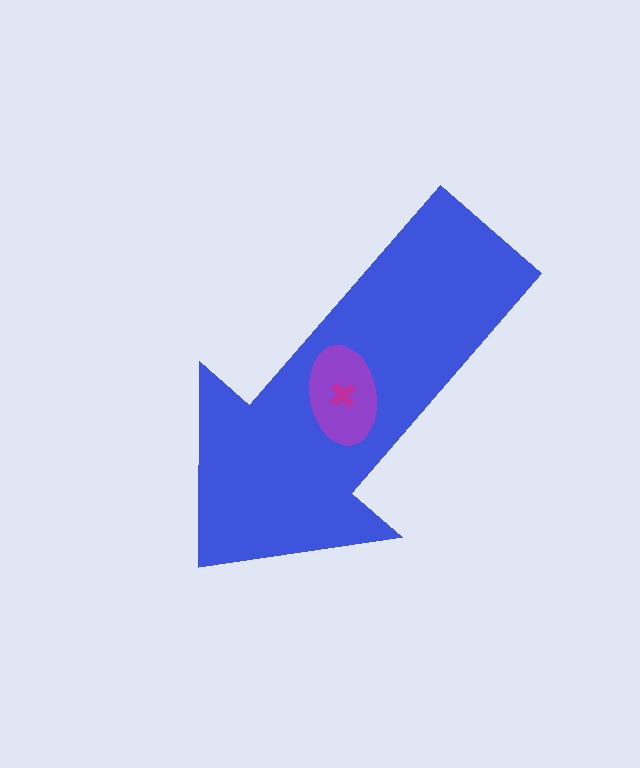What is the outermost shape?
The blue arrow.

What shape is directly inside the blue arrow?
The purple ellipse.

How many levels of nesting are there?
3.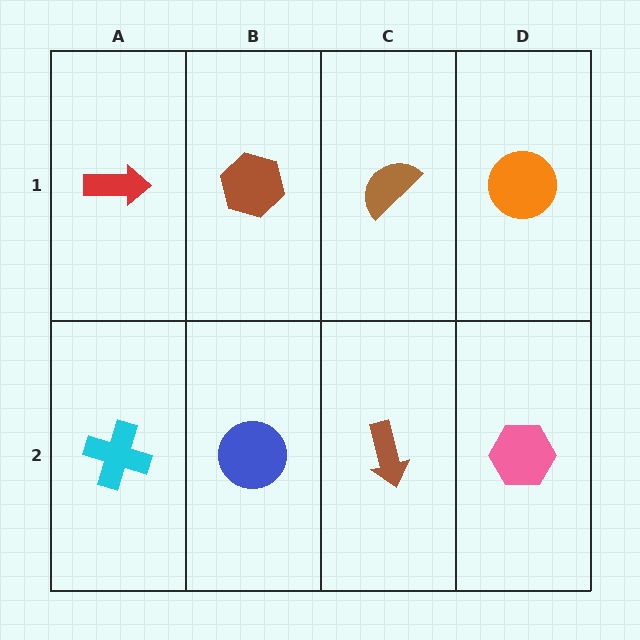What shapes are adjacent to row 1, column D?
A pink hexagon (row 2, column D), a brown semicircle (row 1, column C).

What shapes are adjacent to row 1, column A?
A cyan cross (row 2, column A), a brown hexagon (row 1, column B).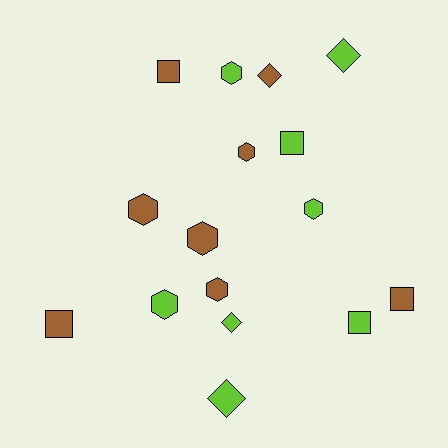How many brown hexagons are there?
There are 4 brown hexagons.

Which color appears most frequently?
Lime, with 8 objects.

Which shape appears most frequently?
Hexagon, with 7 objects.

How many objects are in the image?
There are 16 objects.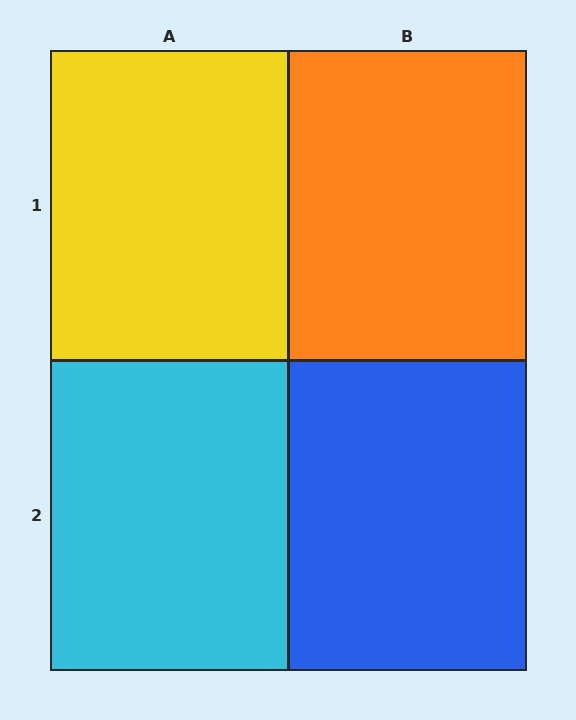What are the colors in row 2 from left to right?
Cyan, blue.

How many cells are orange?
1 cell is orange.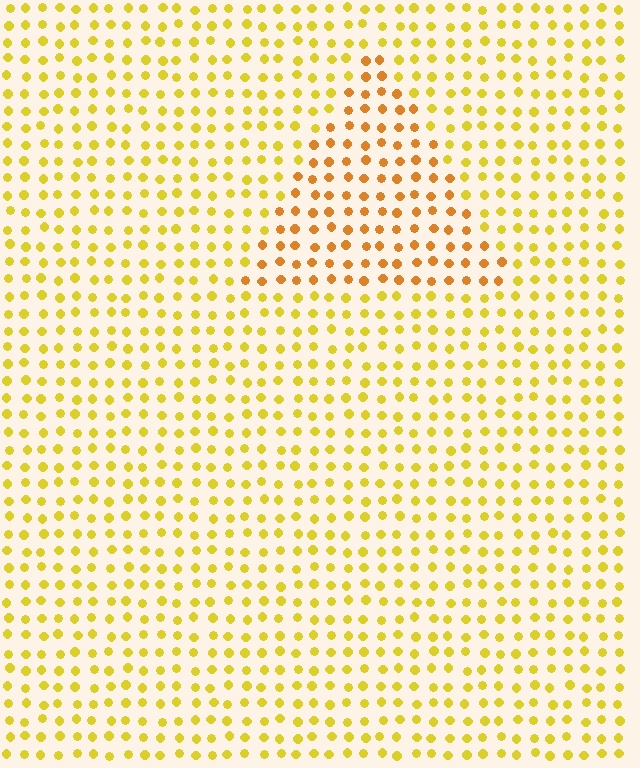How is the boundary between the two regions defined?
The boundary is defined purely by a slight shift in hue (about 26 degrees). Spacing, size, and orientation are identical on both sides.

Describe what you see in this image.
The image is filled with small yellow elements in a uniform arrangement. A triangle-shaped region is visible where the elements are tinted to a slightly different hue, forming a subtle color boundary.